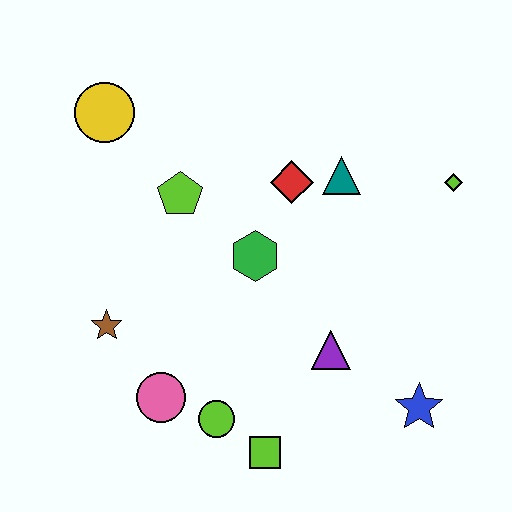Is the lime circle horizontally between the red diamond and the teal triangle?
No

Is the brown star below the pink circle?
No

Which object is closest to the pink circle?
The lime circle is closest to the pink circle.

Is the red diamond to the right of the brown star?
Yes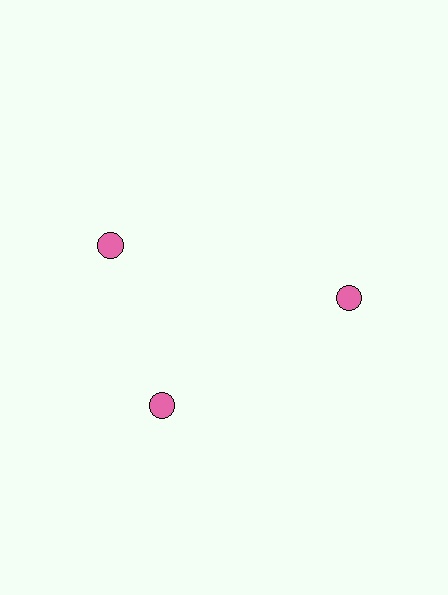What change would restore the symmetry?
The symmetry would be restored by rotating it back into even spacing with its neighbors so that all 3 circles sit at equal angles and equal distance from the center.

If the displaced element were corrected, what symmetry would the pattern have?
It would have 3-fold rotational symmetry — the pattern would map onto itself every 120 degrees.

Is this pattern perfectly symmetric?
No. The 3 pink circles are arranged in a ring, but one element near the 11 o'clock position is rotated out of alignment along the ring, breaking the 3-fold rotational symmetry.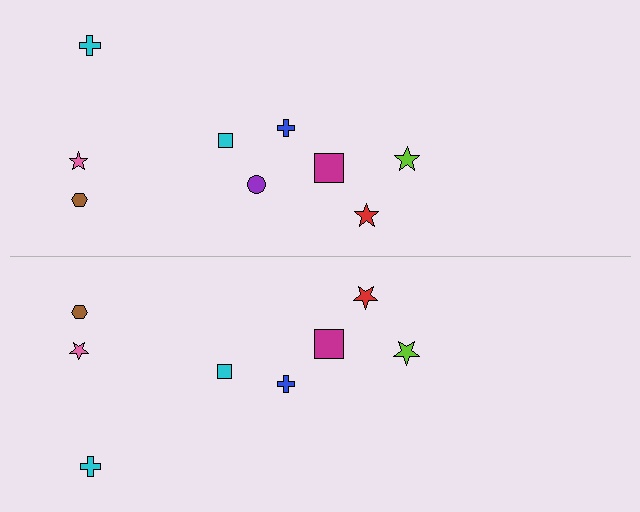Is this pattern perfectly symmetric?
No, the pattern is not perfectly symmetric. A purple circle is missing from the bottom side.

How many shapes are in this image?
There are 17 shapes in this image.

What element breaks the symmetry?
A purple circle is missing from the bottom side.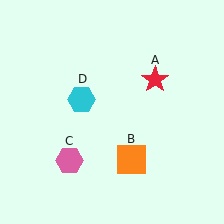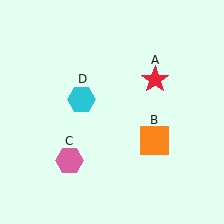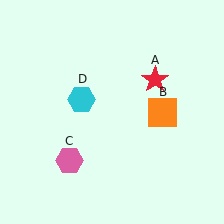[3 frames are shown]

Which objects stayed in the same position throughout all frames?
Red star (object A) and pink hexagon (object C) and cyan hexagon (object D) remained stationary.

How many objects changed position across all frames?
1 object changed position: orange square (object B).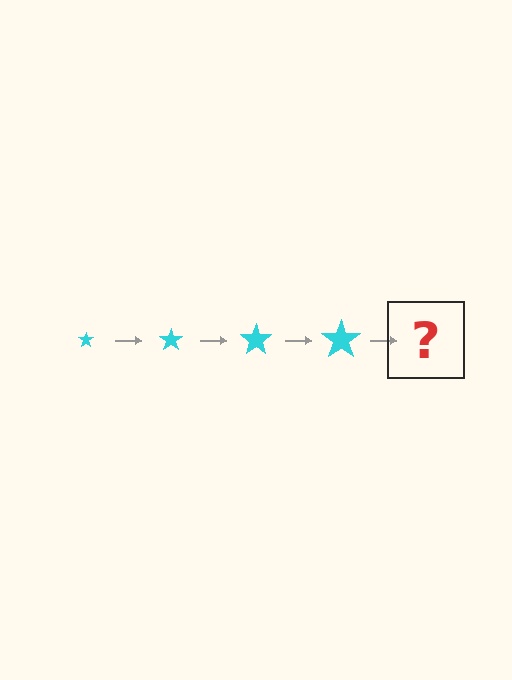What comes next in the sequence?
The next element should be a cyan star, larger than the previous one.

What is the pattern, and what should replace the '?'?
The pattern is that the star gets progressively larger each step. The '?' should be a cyan star, larger than the previous one.